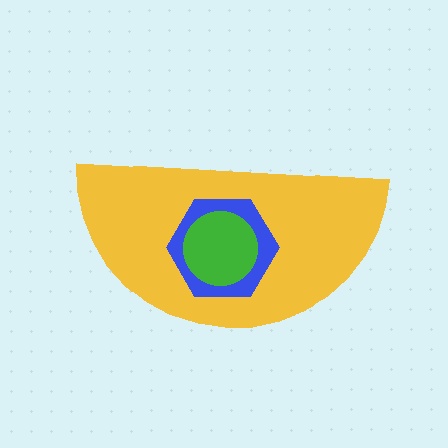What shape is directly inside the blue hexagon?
The green circle.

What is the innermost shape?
The green circle.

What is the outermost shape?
The yellow semicircle.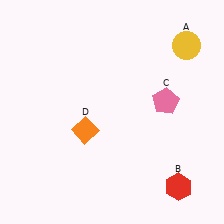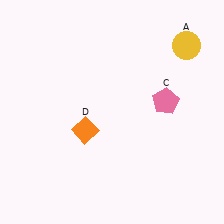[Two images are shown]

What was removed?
The red hexagon (B) was removed in Image 2.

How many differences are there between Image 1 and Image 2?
There is 1 difference between the two images.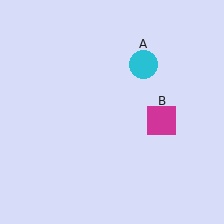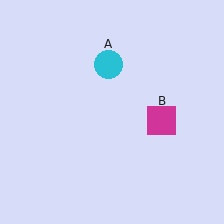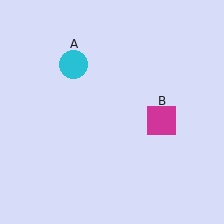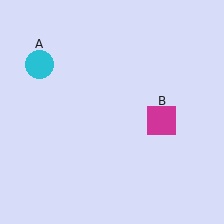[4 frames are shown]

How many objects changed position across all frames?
1 object changed position: cyan circle (object A).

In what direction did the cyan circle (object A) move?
The cyan circle (object A) moved left.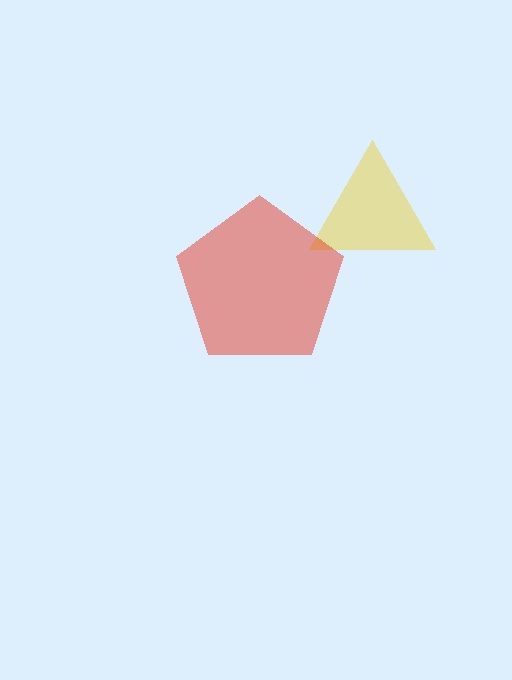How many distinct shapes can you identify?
There are 2 distinct shapes: a yellow triangle, a red pentagon.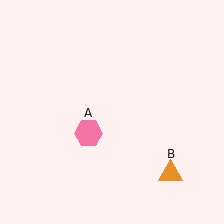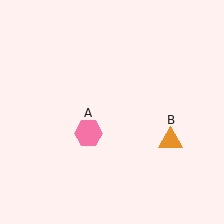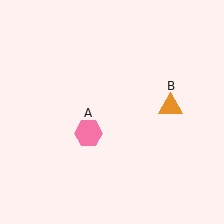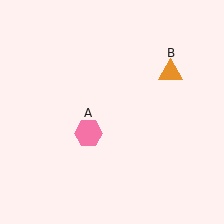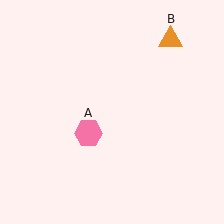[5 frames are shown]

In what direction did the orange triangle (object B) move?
The orange triangle (object B) moved up.